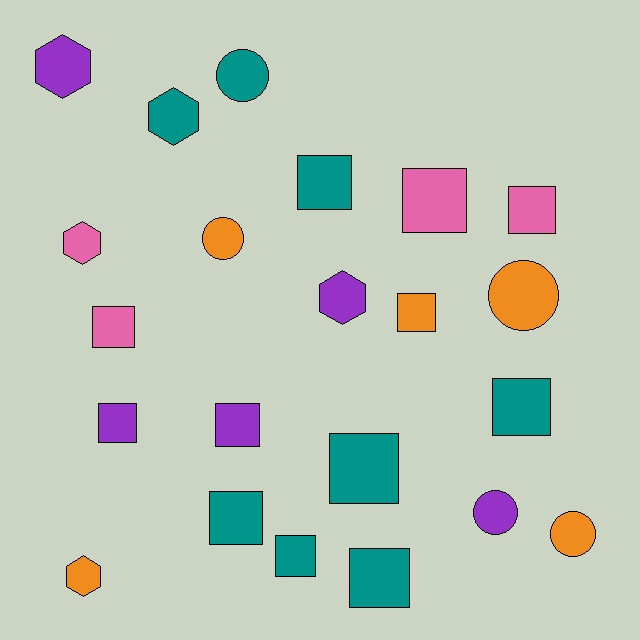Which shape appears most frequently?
Square, with 12 objects.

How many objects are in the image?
There are 22 objects.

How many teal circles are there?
There is 1 teal circle.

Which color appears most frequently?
Teal, with 8 objects.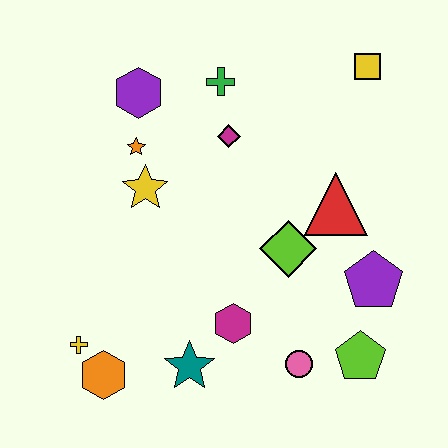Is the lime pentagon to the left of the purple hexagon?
No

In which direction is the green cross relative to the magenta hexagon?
The green cross is above the magenta hexagon.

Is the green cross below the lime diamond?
No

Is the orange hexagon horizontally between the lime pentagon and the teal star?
No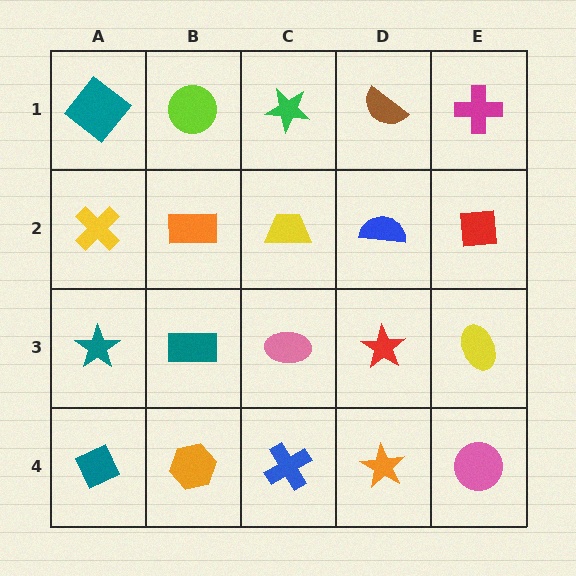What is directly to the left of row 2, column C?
An orange rectangle.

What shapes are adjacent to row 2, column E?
A magenta cross (row 1, column E), a yellow ellipse (row 3, column E), a blue semicircle (row 2, column D).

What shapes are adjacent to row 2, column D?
A brown semicircle (row 1, column D), a red star (row 3, column D), a yellow trapezoid (row 2, column C), a red square (row 2, column E).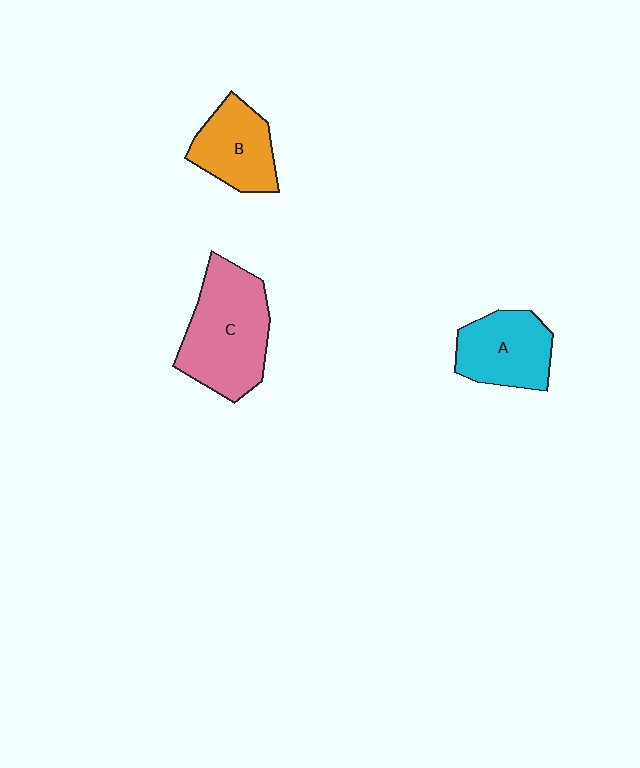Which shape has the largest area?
Shape C (pink).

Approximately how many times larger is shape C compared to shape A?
Approximately 1.5 times.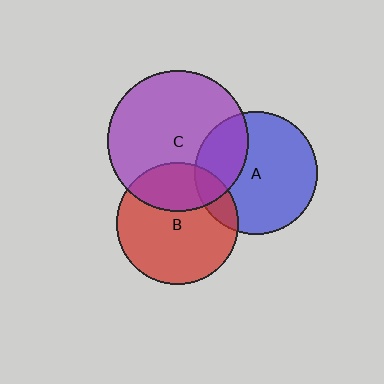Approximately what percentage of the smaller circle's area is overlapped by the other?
Approximately 30%.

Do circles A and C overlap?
Yes.